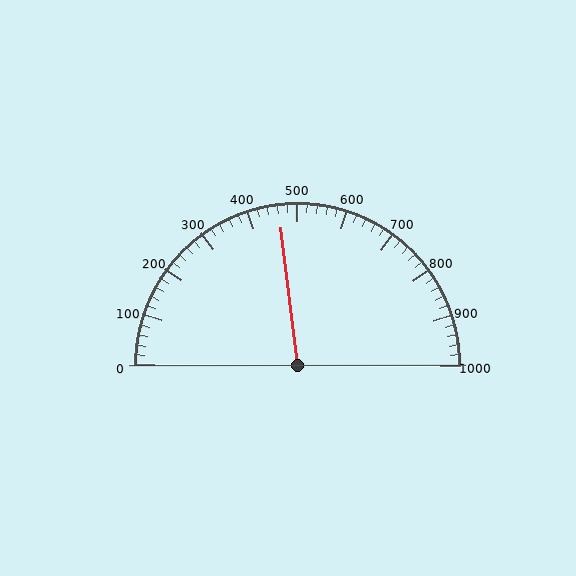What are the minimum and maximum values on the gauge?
The gauge ranges from 0 to 1000.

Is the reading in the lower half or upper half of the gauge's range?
The reading is in the lower half of the range (0 to 1000).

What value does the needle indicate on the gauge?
The needle indicates approximately 460.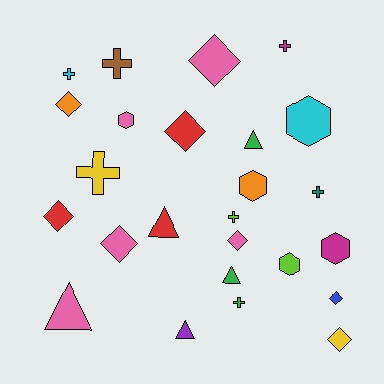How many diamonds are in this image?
There are 8 diamonds.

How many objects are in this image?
There are 25 objects.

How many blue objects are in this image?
There is 1 blue object.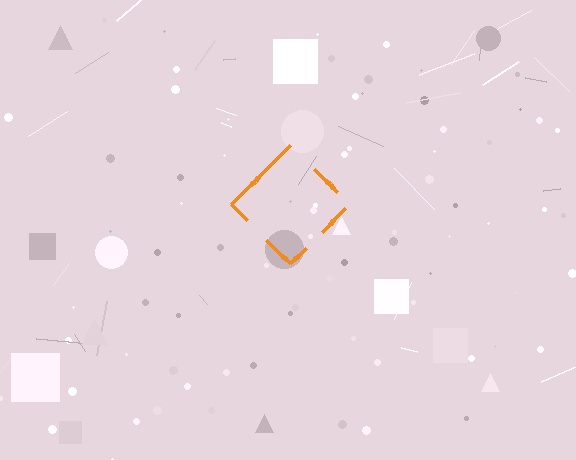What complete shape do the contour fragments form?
The contour fragments form a diamond.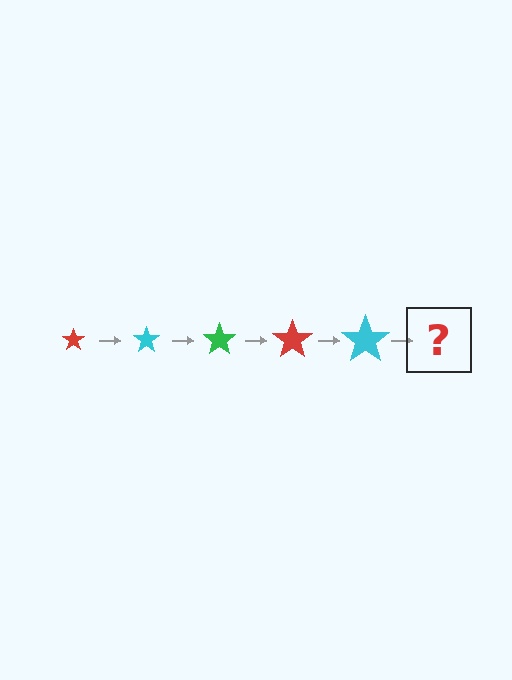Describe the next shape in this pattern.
It should be a green star, larger than the previous one.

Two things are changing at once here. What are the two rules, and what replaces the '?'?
The two rules are that the star grows larger each step and the color cycles through red, cyan, and green. The '?' should be a green star, larger than the previous one.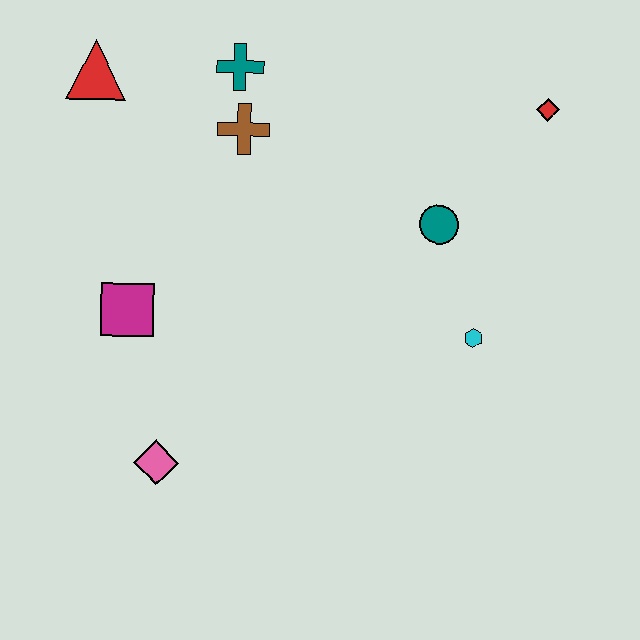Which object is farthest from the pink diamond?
The red diamond is farthest from the pink diamond.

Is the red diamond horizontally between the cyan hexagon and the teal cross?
No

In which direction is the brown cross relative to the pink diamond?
The brown cross is above the pink diamond.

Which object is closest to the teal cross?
The brown cross is closest to the teal cross.